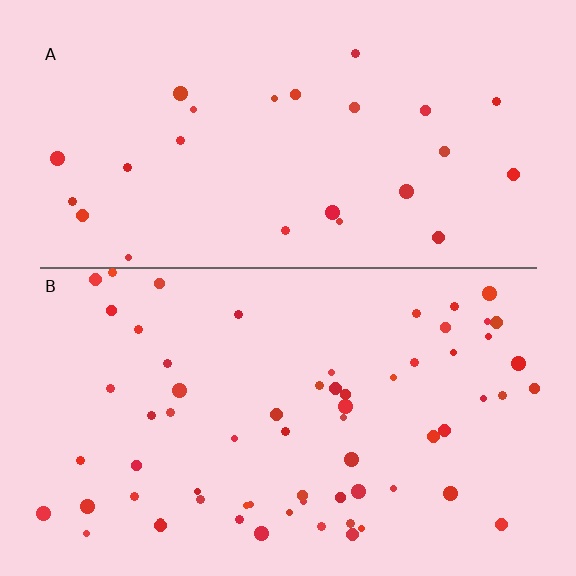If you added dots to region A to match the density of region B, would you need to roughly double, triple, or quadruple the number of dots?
Approximately triple.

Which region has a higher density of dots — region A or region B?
B (the bottom).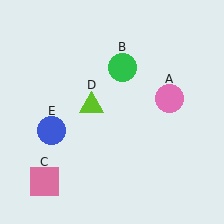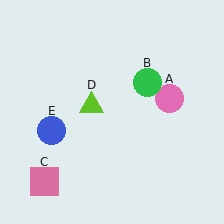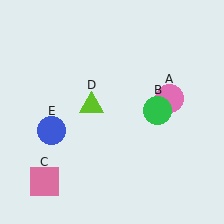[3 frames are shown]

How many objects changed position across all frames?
1 object changed position: green circle (object B).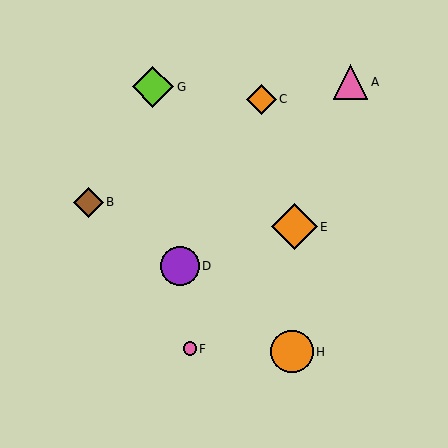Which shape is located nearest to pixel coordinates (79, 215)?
The brown diamond (labeled B) at (88, 202) is nearest to that location.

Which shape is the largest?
The orange diamond (labeled E) is the largest.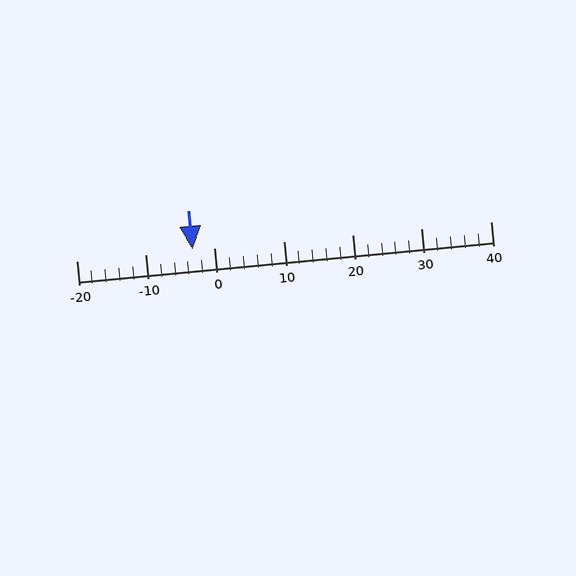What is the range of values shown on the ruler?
The ruler shows values from -20 to 40.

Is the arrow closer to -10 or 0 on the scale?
The arrow is closer to 0.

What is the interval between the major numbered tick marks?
The major tick marks are spaced 10 units apart.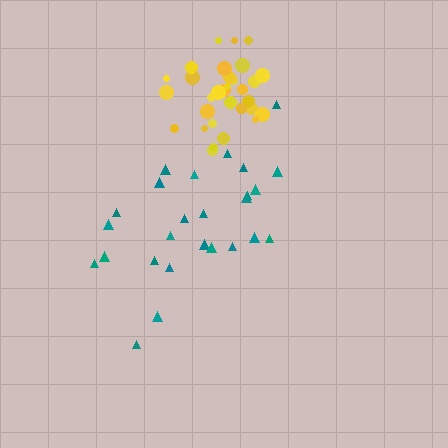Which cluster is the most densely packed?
Yellow.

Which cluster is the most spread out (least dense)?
Teal.